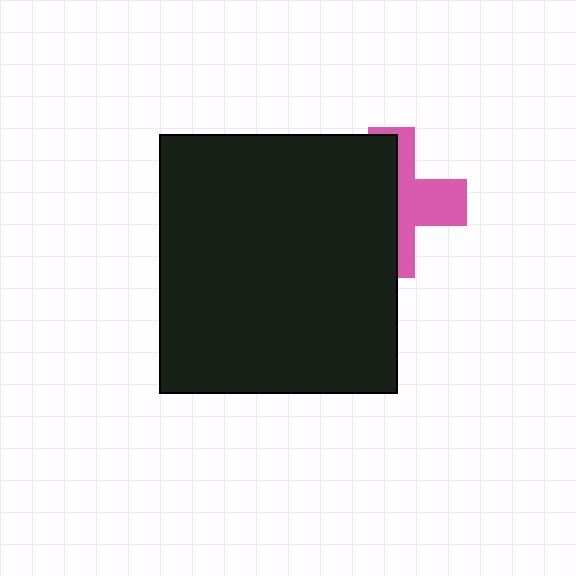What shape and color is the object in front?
The object in front is a black rectangle.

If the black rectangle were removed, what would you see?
You would see the complete pink cross.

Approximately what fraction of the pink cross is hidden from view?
Roughly 56% of the pink cross is hidden behind the black rectangle.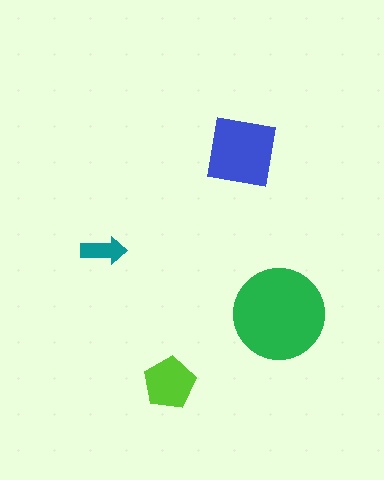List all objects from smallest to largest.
The teal arrow, the lime pentagon, the blue square, the green circle.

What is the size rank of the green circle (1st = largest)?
1st.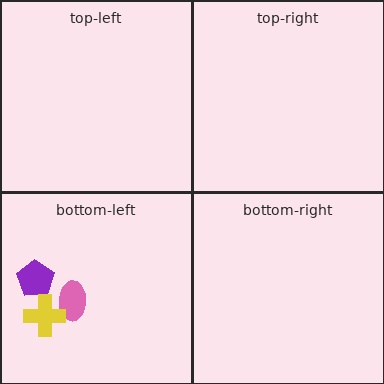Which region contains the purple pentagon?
The bottom-left region.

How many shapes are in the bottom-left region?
3.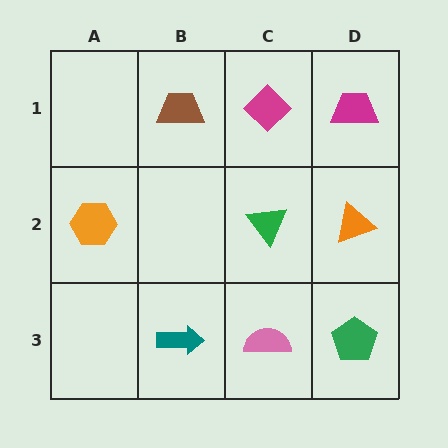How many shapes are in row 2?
3 shapes.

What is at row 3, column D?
A green pentagon.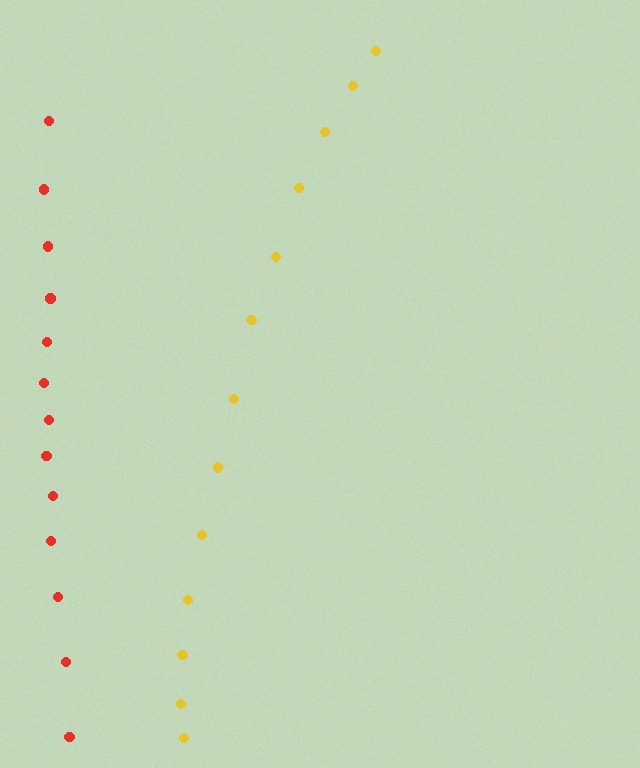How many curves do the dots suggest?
There are 2 distinct paths.